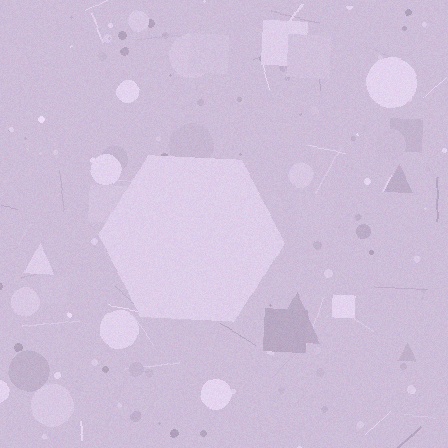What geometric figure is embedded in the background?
A hexagon is embedded in the background.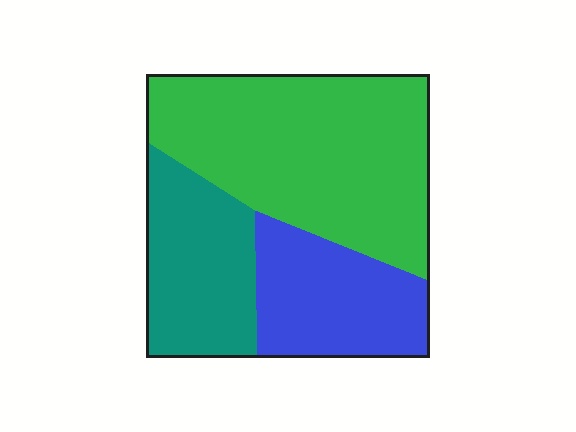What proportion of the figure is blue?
Blue takes up about one quarter (1/4) of the figure.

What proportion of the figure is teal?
Teal takes up less than a quarter of the figure.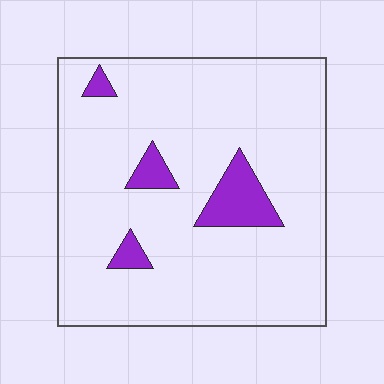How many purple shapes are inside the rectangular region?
4.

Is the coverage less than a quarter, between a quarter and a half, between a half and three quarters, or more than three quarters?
Less than a quarter.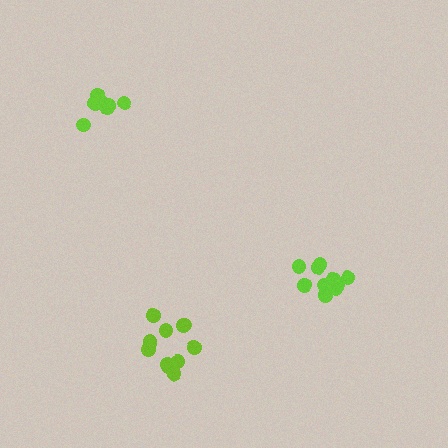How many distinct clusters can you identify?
There are 3 distinct clusters.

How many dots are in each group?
Group 1: 7 dots, Group 2: 12 dots, Group 3: 11 dots (30 total).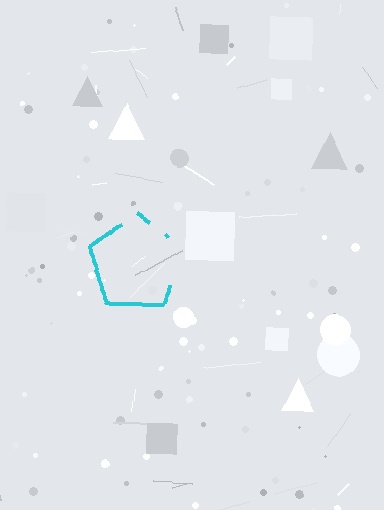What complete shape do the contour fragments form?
The contour fragments form a pentagon.